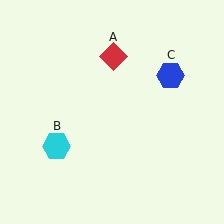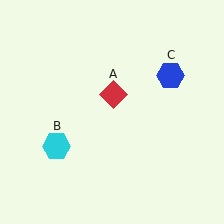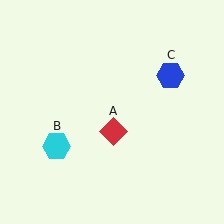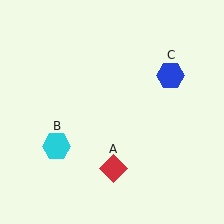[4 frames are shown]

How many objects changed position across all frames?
1 object changed position: red diamond (object A).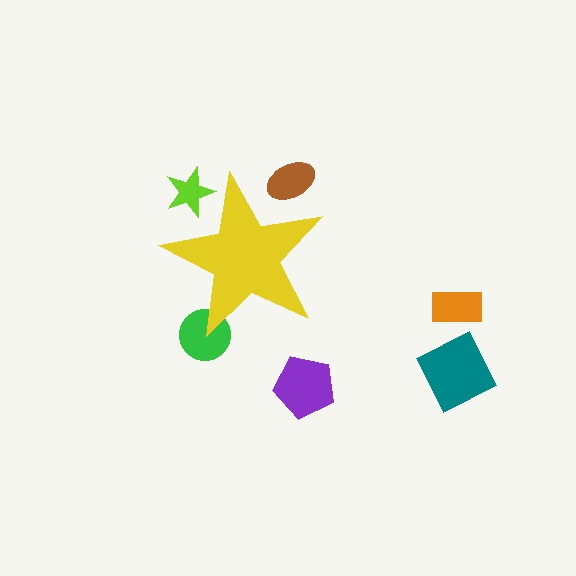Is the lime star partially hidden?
Yes, the lime star is partially hidden behind the yellow star.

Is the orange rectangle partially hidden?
No, the orange rectangle is fully visible.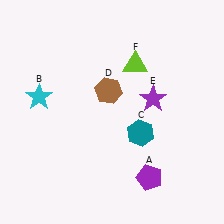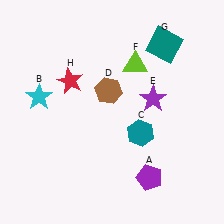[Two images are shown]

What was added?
A teal square (G), a red star (H) were added in Image 2.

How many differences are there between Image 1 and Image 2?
There are 2 differences between the two images.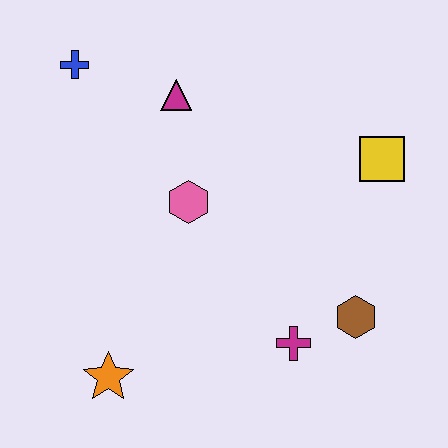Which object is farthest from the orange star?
The yellow square is farthest from the orange star.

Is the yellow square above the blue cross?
No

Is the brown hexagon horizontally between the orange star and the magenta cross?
No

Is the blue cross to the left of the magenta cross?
Yes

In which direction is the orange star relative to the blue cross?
The orange star is below the blue cross.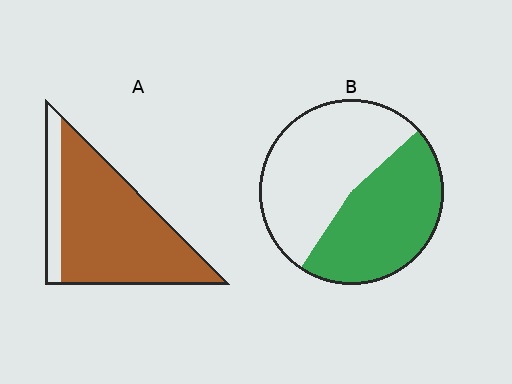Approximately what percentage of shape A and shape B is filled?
A is approximately 85% and B is approximately 45%.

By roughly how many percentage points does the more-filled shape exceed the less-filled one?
By roughly 35 percentage points (A over B).